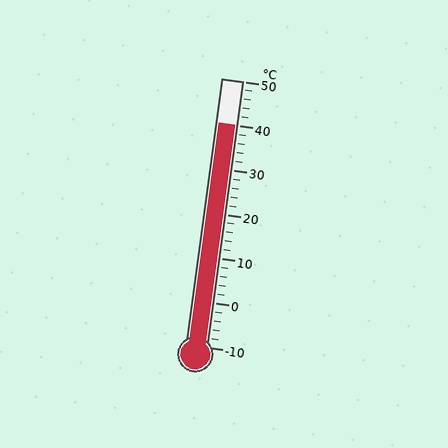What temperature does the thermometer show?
The thermometer shows approximately 40°C.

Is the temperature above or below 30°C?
The temperature is above 30°C.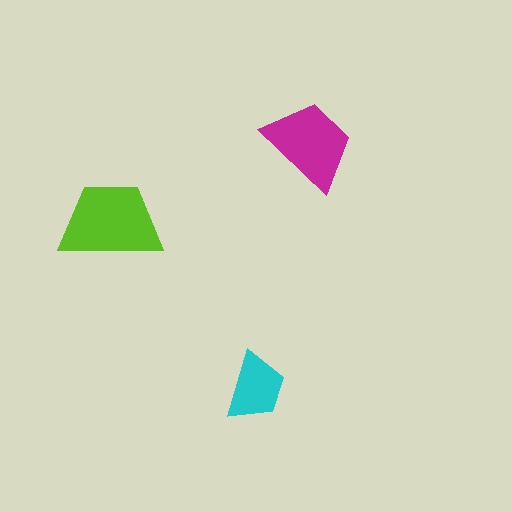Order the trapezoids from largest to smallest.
the lime one, the magenta one, the cyan one.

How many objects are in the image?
There are 3 objects in the image.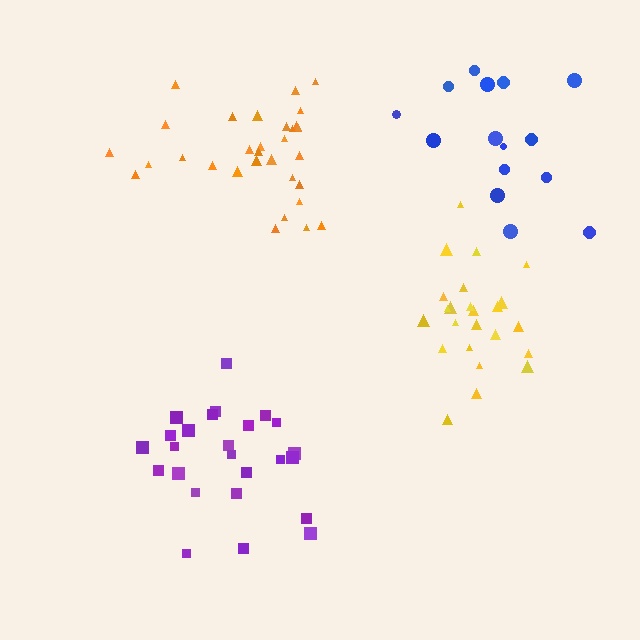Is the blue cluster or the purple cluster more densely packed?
Purple.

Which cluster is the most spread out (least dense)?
Blue.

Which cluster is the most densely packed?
Yellow.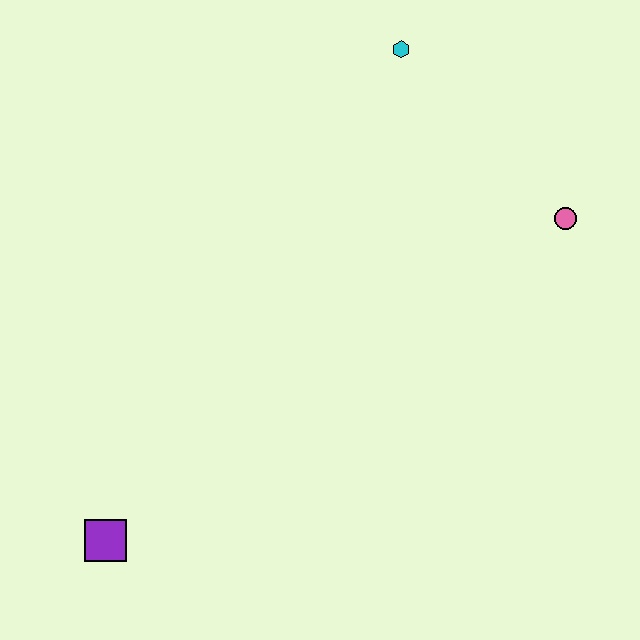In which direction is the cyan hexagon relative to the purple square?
The cyan hexagon is above the purple square.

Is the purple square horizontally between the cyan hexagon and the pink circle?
No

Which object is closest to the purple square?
The pink circle is closest to the purple square.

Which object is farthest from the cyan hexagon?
The purple square is farthest from the cyan hexagon.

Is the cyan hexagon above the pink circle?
Yes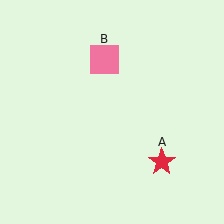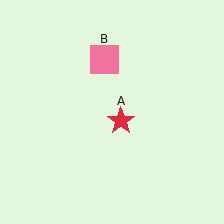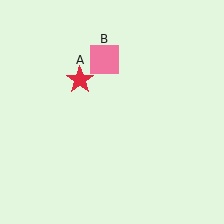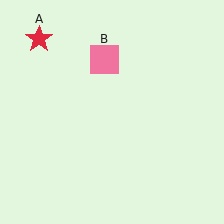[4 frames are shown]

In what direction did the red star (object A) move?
The red star (object A) moved up and to the left.